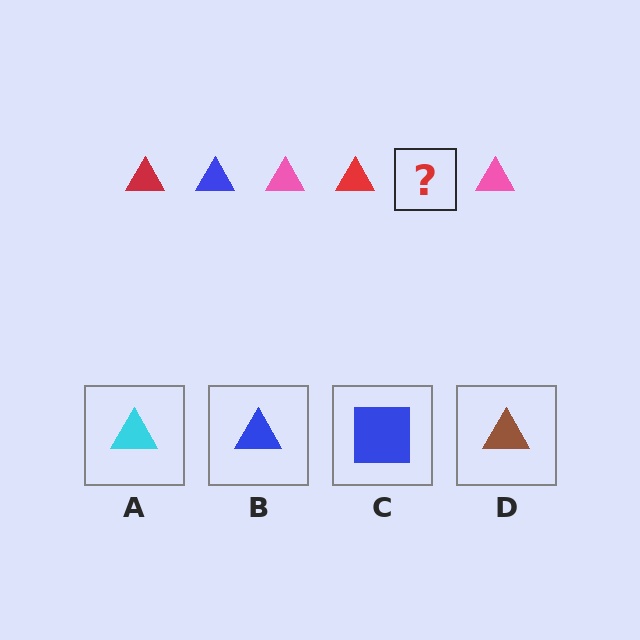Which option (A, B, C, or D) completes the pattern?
B.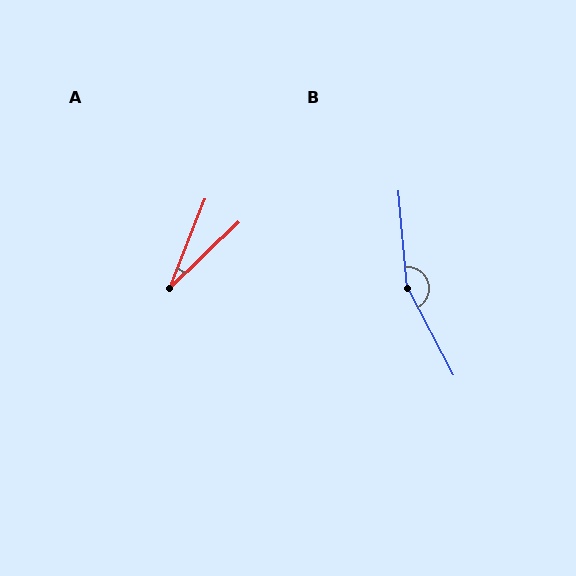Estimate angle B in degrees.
Approximately 157 degrees.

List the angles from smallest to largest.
A (25°), B (157°).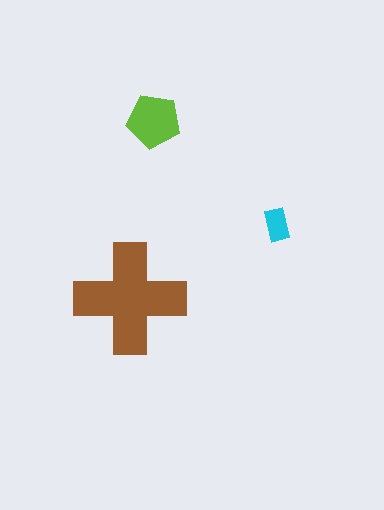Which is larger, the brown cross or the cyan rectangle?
The brown cross.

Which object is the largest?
The brown cross.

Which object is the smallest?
The cyan rectangle.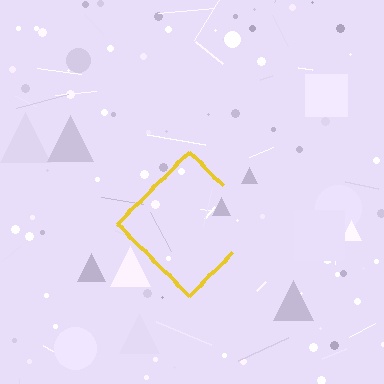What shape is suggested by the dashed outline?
The dashed outline suggests a diamond.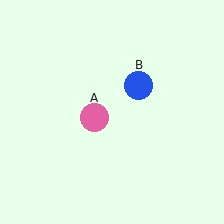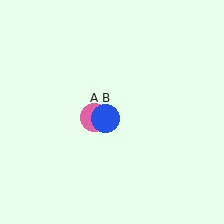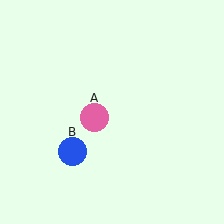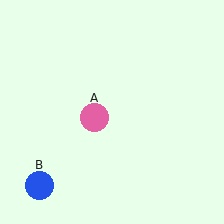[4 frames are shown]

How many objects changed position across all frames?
1 object changed position: blue circle (object B).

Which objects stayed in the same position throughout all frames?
Pink circle (object A) remained stationary.